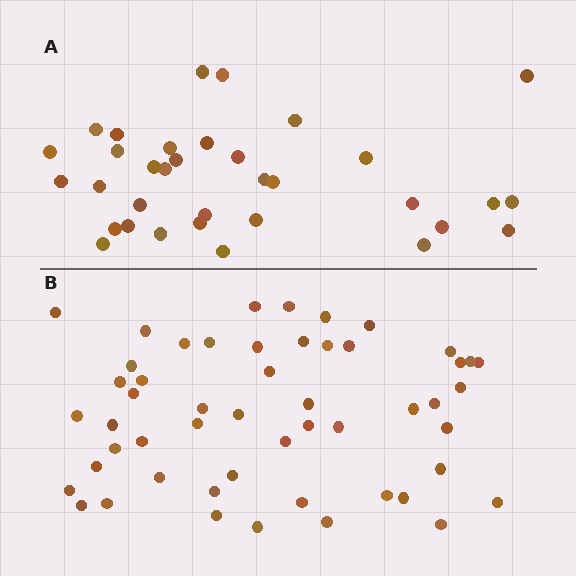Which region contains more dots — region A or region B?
Region B (the bottom region) has more dots.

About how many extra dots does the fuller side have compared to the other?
Region B has approximately 20 more dots than region A.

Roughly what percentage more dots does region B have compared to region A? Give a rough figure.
About 55% more.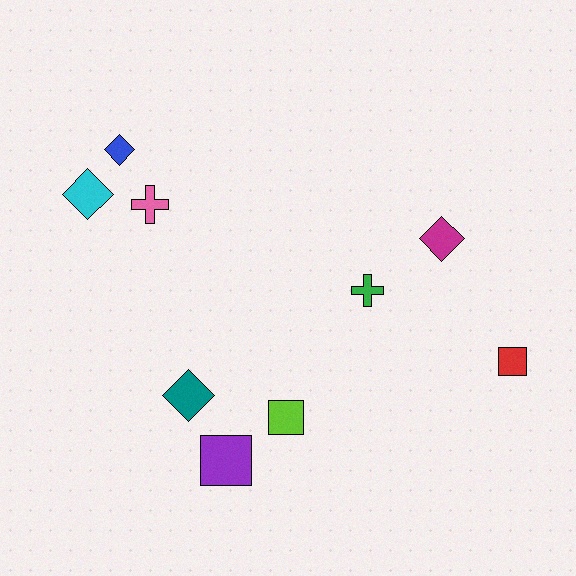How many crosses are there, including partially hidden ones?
There are 2 crosses.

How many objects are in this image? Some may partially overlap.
There are 9 objects.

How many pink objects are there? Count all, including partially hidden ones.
There is 1 pink object.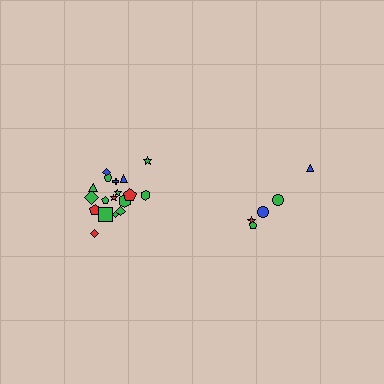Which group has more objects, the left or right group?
The left group.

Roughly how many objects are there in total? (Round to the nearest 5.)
Roughly 25 objects in total.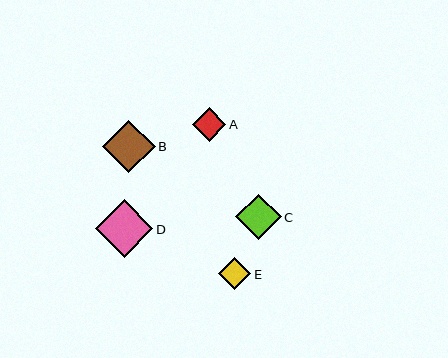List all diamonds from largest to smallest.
From largest to smallest: D, B, C, A, E.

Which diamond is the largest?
Diamond D is the largest with a size of approximately 58 pixels.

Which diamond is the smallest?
Diamond E is the smallest with a size of approximately 32 pixels.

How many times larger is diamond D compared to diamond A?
Diamond D is approximately 1.7 times the size of diamond A.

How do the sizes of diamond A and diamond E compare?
Diamond A and diamond E are approximately the same size.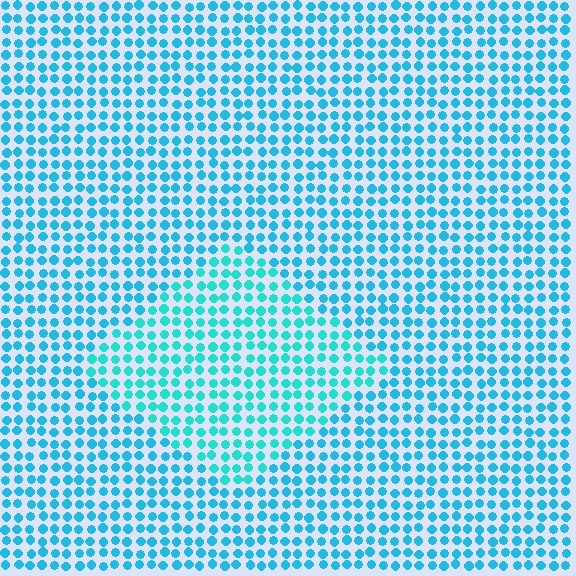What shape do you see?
I see a diamond.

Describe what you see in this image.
The image is filled with small cyan elements in a uniform arrangement. A diamond-shaped region is visible where the elements are tinted to a slightly different hue, forming a subtle color boundary.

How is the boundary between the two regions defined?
The boundary is defined purely by a slight shift in hue (about 18 degrees). Spacing, size, and orientation are identical on both sides.